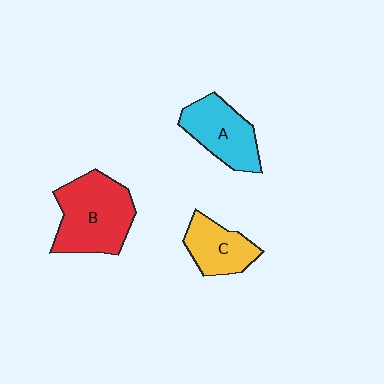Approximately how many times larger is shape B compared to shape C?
Approximately 1.7 times.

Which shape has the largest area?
Shape B (red).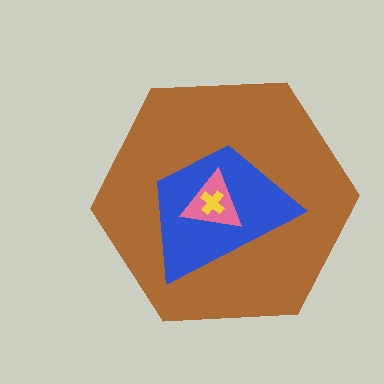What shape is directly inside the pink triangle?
The yellow cross.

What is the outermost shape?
The brown hexagon.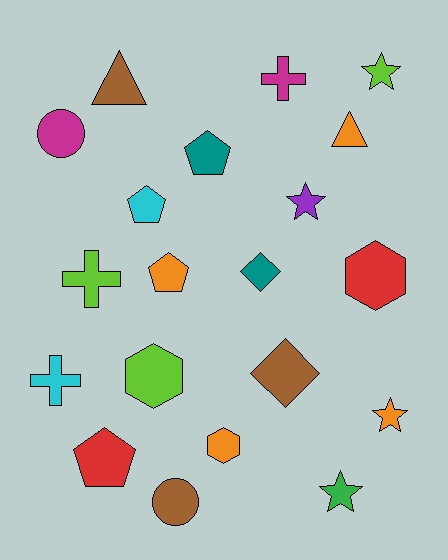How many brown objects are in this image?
There are 3 brown objects.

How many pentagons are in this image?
There are 4 pentagons.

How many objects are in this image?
There are 20 objects.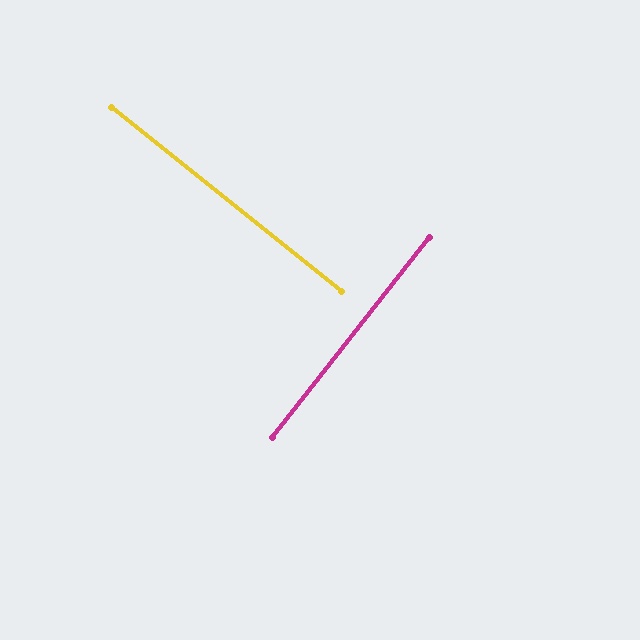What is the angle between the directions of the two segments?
Approximately 90 degrees.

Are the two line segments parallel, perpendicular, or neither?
Perpendicular — they meet at approximately 90°.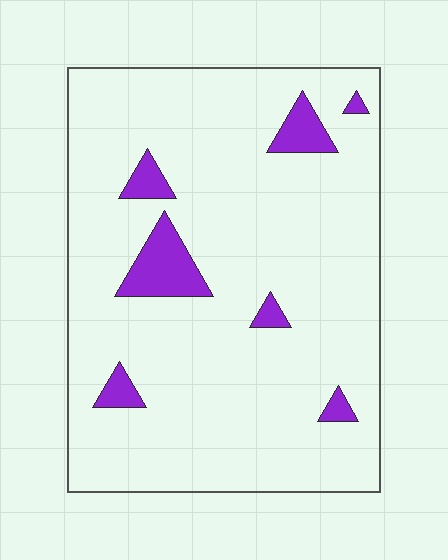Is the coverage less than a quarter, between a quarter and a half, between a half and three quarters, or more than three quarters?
Less than a quarter.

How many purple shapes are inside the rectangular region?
7.